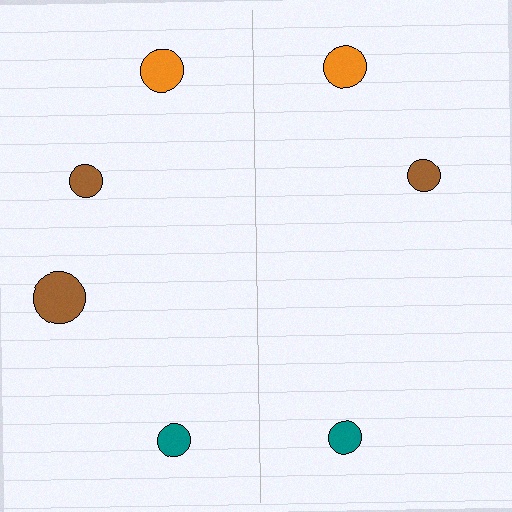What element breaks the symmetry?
A brown circle is missing from the right side.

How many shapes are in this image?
There are 7 shapes in this image.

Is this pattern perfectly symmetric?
No, the pattern is not perfectly symmetric. A brown circle is missing from the right side.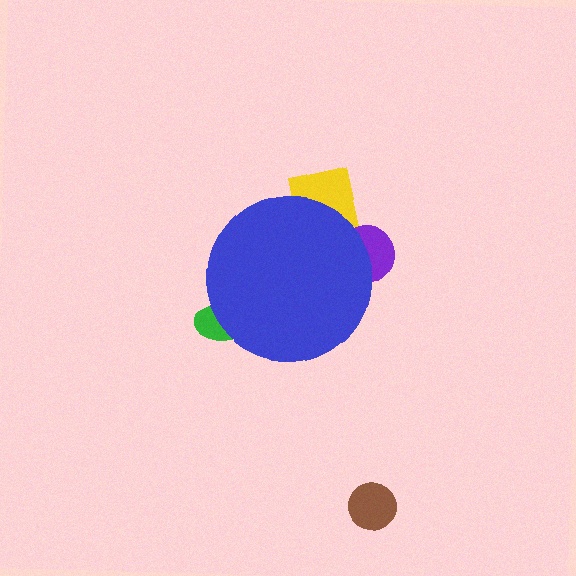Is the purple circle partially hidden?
Yes, the purple circle is partially hidden behind the blue circle.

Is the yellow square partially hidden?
Yes, the yellow square is partially hidden behind the blue circle.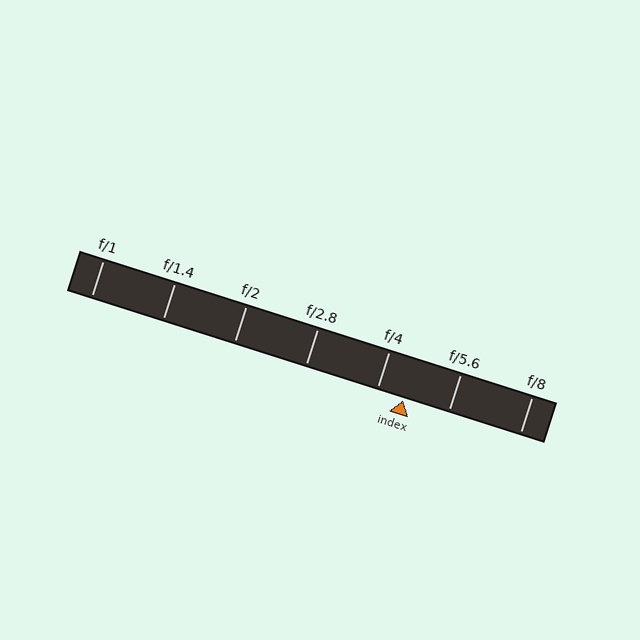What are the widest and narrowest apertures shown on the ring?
The widest aperture shown is f/1 and the narrowest is f/8.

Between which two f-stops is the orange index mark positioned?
The index mark is between f/4 and f/5.6.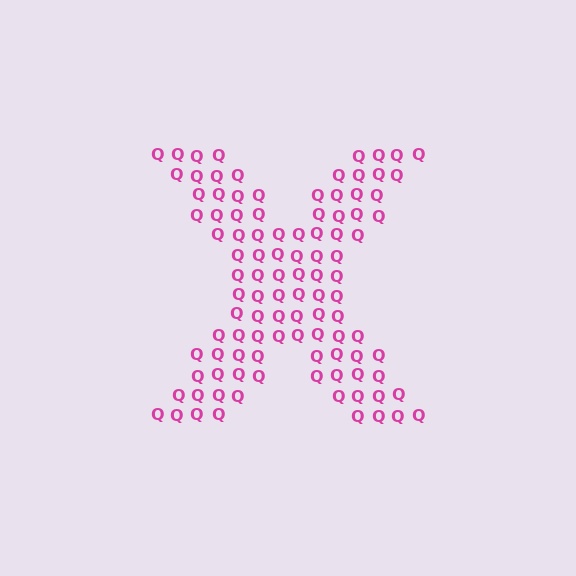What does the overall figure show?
The overall figure shows the letter X.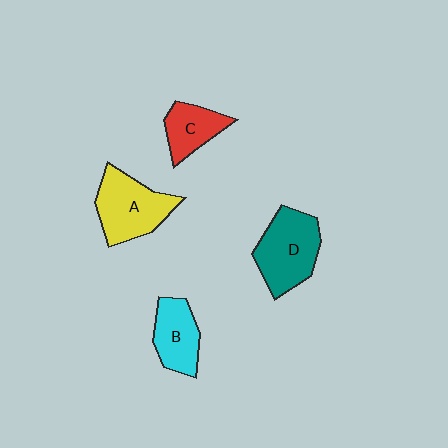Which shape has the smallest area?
Shape C (red).